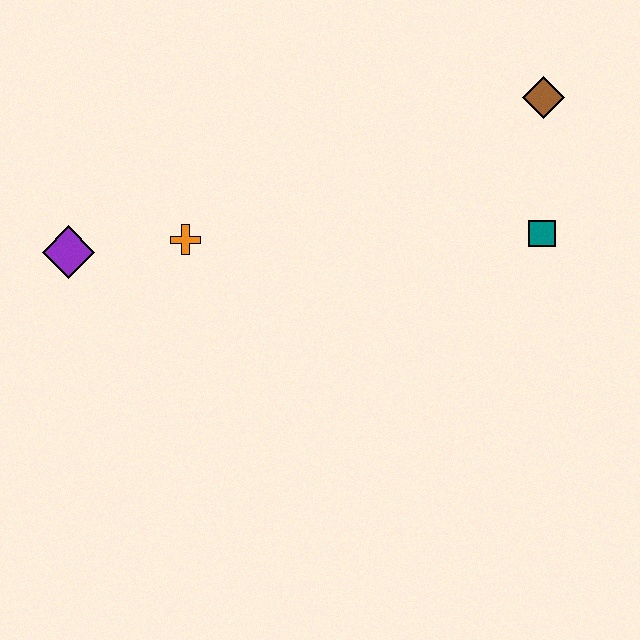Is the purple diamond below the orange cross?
Yes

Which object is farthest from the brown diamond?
The purple diamond is farthest from the brown diamond.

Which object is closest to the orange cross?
The purple diamond is closest to the orange cross.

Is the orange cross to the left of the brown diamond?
Yes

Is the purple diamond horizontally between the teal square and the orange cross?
No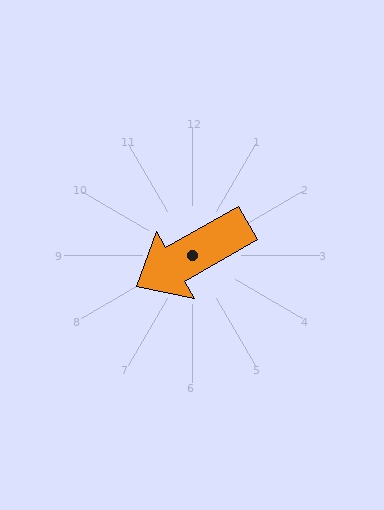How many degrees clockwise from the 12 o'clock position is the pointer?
Approximately 240 degrees.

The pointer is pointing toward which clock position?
Roughly 8 o'clock.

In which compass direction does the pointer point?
Southwest.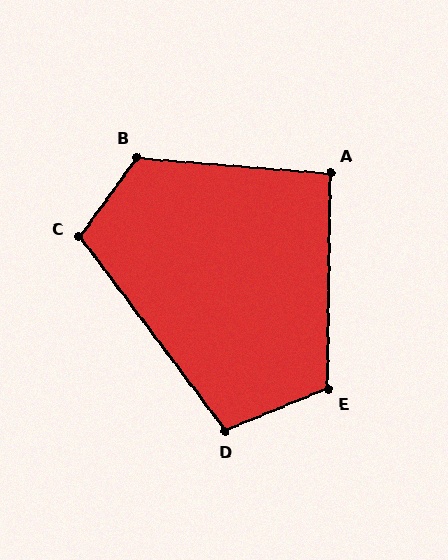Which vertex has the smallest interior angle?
A, at approximately 94 degrees.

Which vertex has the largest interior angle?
B, at approximately 121 degrees.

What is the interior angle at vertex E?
Approximately 113 degrees (obtuse).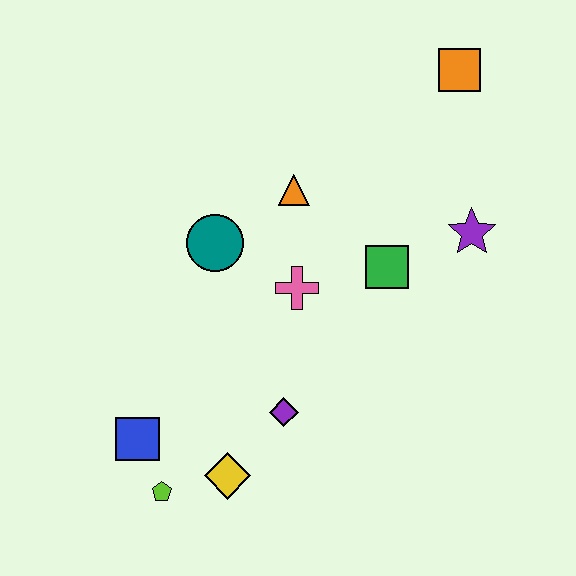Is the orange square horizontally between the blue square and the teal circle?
No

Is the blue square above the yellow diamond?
Yes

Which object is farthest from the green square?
The lime pentagon is farthest from the green square.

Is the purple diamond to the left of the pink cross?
Yes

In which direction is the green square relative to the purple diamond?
The green square is above the purple diamond.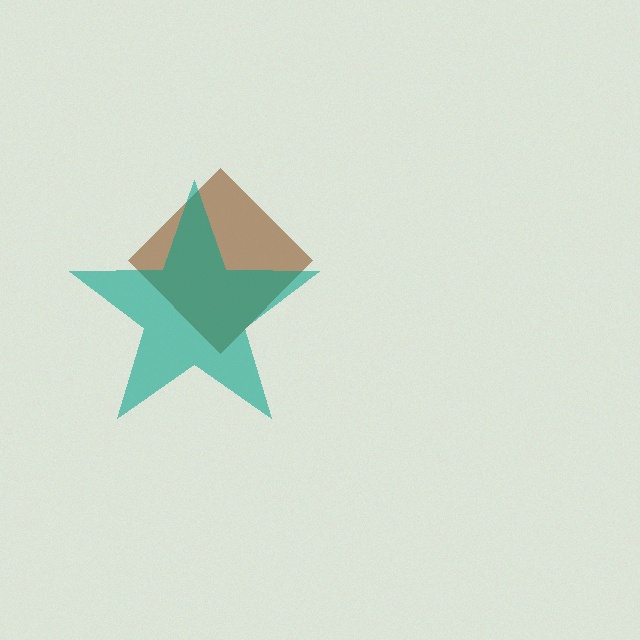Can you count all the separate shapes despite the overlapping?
Yes, there are 2 separate shapes.